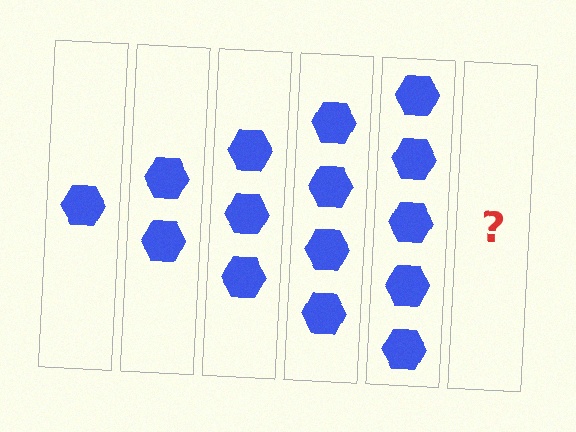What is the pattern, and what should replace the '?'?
The pattern is that each step adds one more hexagon. The '?' should be 6 hexagons.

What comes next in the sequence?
The next element should be 6 hexagons.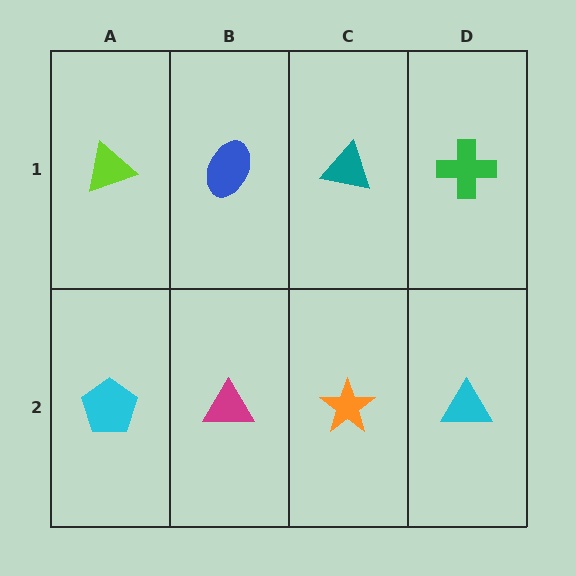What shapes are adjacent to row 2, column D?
A green cross (row 1, column D), an orange star (row 2, column C).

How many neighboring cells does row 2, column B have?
3.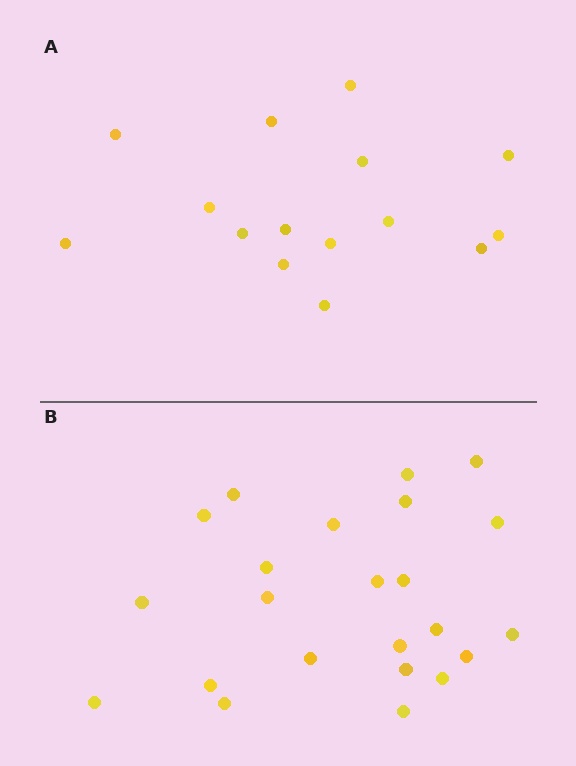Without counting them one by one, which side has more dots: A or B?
Region B (the bottom region) has more dots.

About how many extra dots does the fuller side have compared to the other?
Region B has roughly 8 or so more dots than region A.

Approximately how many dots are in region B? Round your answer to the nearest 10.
About 20 dots. (The exact count is 23, which rounds to 20.)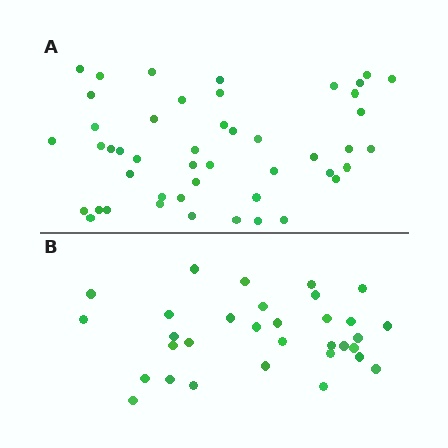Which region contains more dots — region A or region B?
Region A (the top region) has more dots.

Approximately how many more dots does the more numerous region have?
Region A has approximately 15 more dots than region B.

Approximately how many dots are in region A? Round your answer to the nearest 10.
About 50 dots. (The exact count is 47, which rounds to 50.)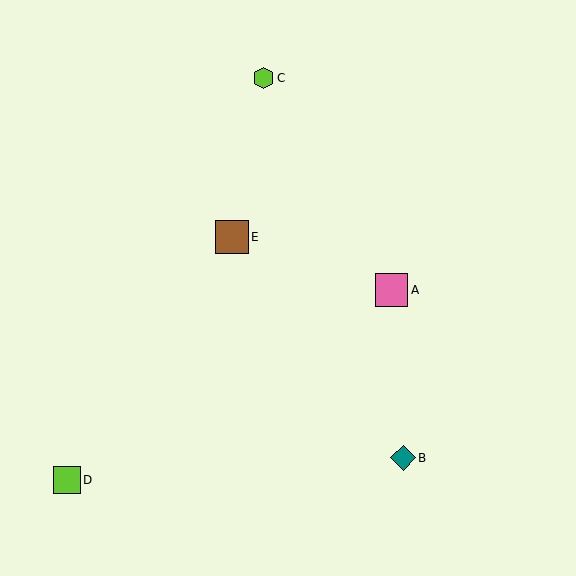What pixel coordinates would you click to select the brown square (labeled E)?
Click at (232, 237) to select the brown square E.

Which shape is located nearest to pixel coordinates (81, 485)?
The lime square (labeled D) at (67, 480) is nearest to that location.